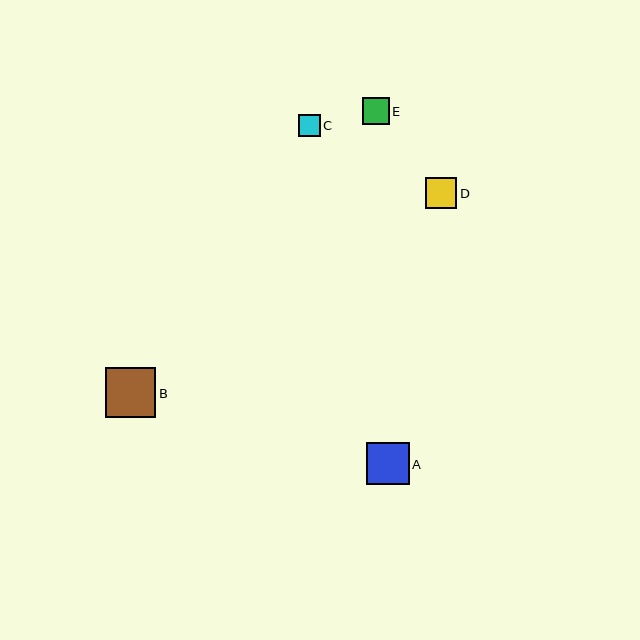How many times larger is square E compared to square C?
Square E is approximately 1.2 times the size of square C.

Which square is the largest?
Square B is the largest with a size of approximately 50 pixels.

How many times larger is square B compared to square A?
Square B is approximately 1.2 times the size of square A.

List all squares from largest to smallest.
From largest to smallest: B, A, D, E, C.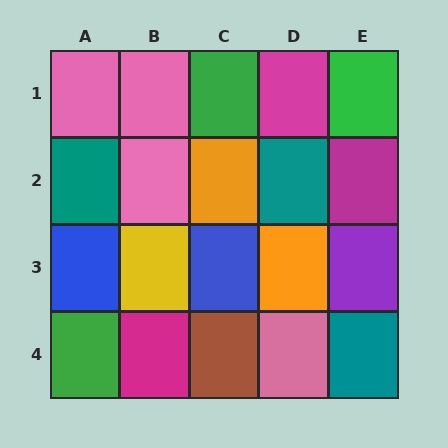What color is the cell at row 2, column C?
Orange.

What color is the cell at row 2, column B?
Pink.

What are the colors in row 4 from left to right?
Green, magenta, brown, pink, teal.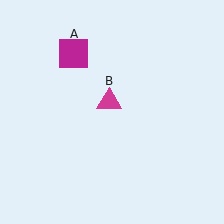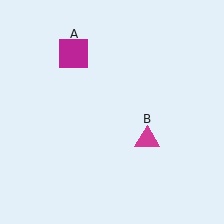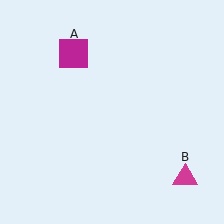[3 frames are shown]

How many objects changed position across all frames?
1 object changed position: magenta triangle (object B).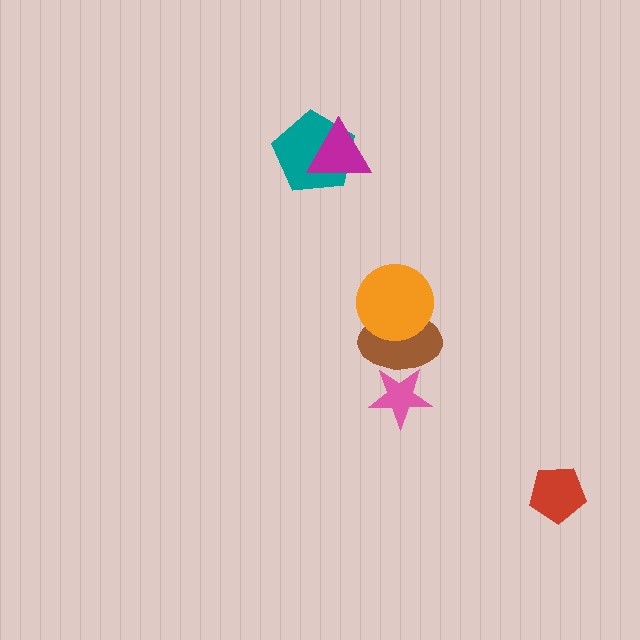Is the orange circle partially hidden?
No, no other shape covers it.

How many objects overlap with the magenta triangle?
1 object overlaps with the magenta triangle.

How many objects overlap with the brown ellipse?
2 objects overlap with the brown ellipse.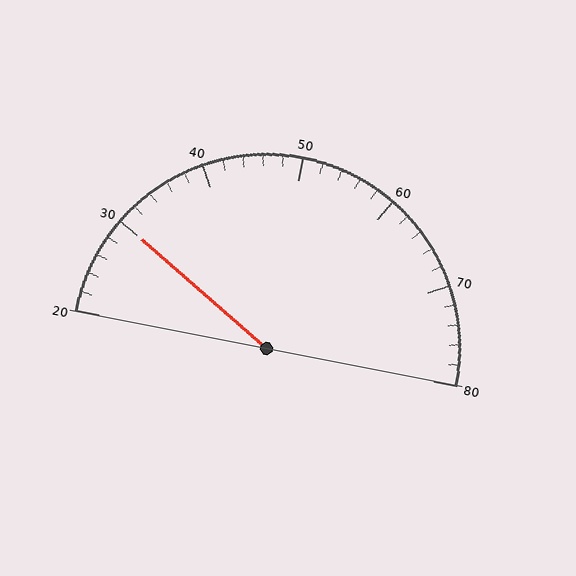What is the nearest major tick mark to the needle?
The nearest major tick mark is 30.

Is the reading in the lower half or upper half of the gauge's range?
The reading is in the lower half of the range (20 to 80).